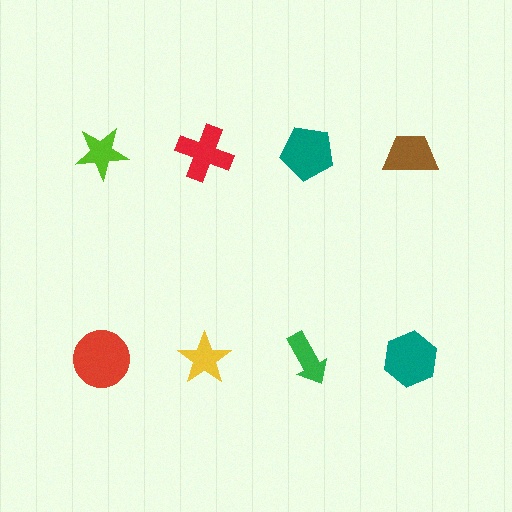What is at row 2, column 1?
A red circle.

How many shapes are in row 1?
4 shapes.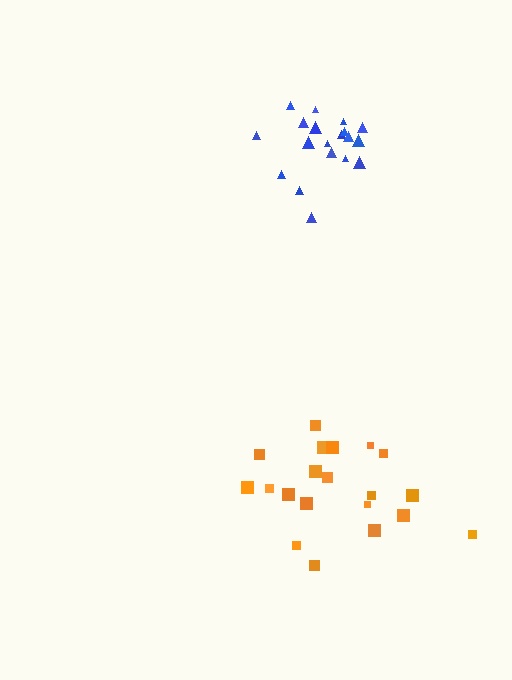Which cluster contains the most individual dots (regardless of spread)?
Orange (20).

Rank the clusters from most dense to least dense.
blue, orange.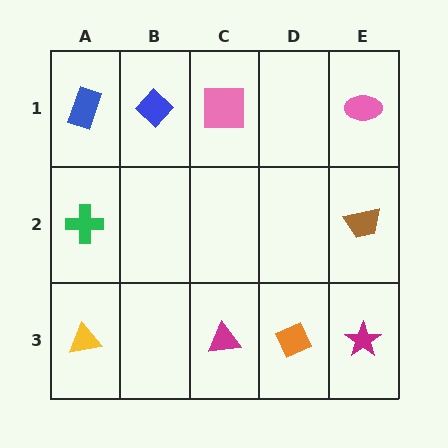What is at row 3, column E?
A magenta star.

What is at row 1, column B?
A blue diamond.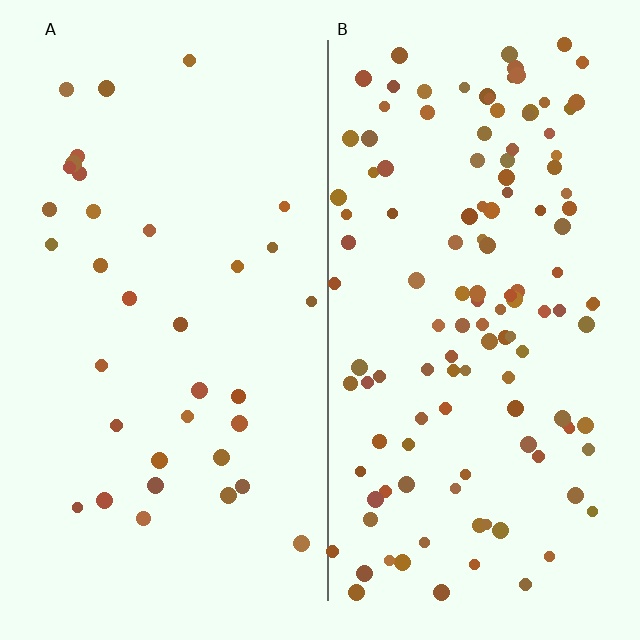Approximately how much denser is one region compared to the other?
Approximately 3.6× — region B over region A.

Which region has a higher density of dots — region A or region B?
B (the right).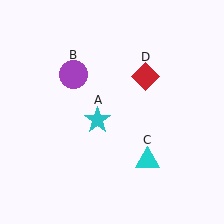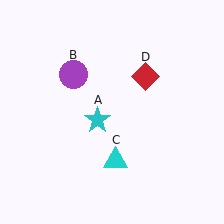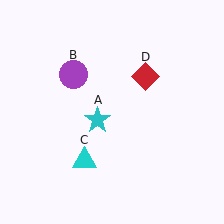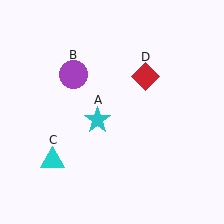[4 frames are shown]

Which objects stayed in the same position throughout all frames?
Cyan star (object A) and purple circle (object B) and red diamond (object D) remained stationary.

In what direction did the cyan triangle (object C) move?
The cyan triangle (object C) moved left.